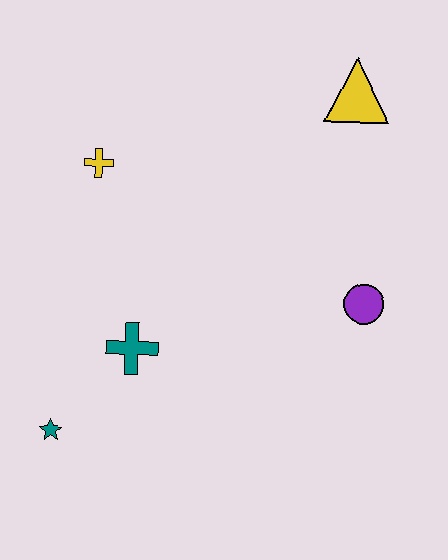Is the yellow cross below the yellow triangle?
Yes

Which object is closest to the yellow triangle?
The purple circle is closest to the yellow triangle.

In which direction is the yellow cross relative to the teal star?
The yellow cross is above the teal star.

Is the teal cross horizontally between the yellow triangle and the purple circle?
No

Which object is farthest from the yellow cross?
The purple circle is farthest from the yellow cross.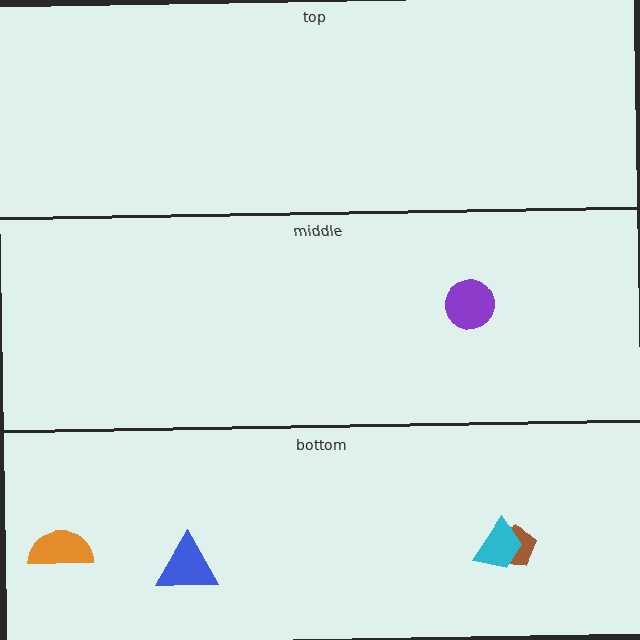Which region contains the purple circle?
The middle region.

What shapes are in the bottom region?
The orange semicircle, the blue triangle, the brown pentagon, the cyan trapezoid.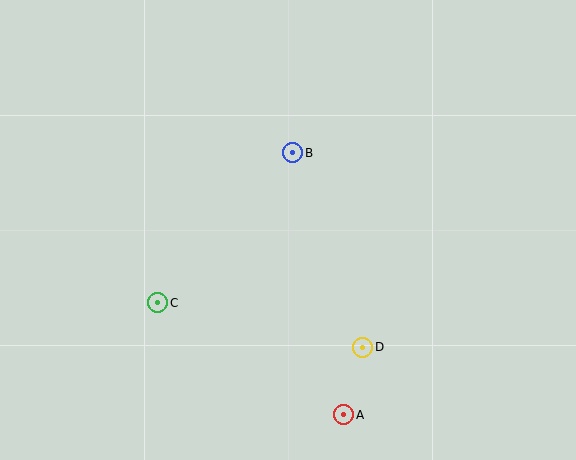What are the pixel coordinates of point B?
Point B is at (293, 153).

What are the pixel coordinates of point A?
Point A is at (344, 415).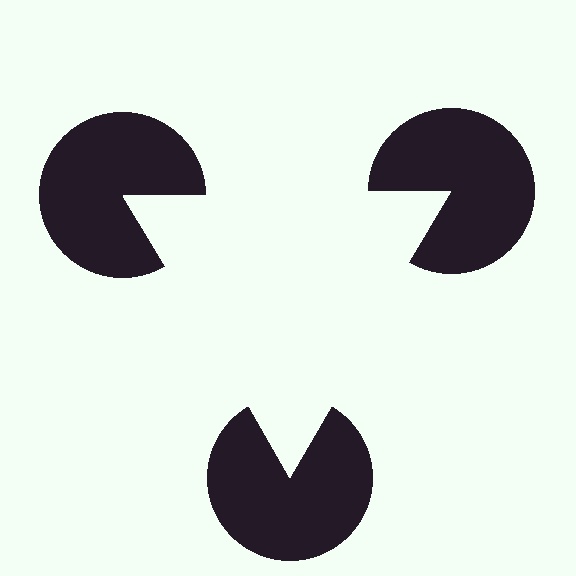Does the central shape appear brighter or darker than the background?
It typically appears slightly brighter than the background, even though no actual brightness change is drawn.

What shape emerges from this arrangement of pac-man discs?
An illusory triangle — its edges are inferred from the aligned wedge cuts in the pac-man discs, not physically drawn.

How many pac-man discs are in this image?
There are 3 — one at each vertex of the illusory triangle.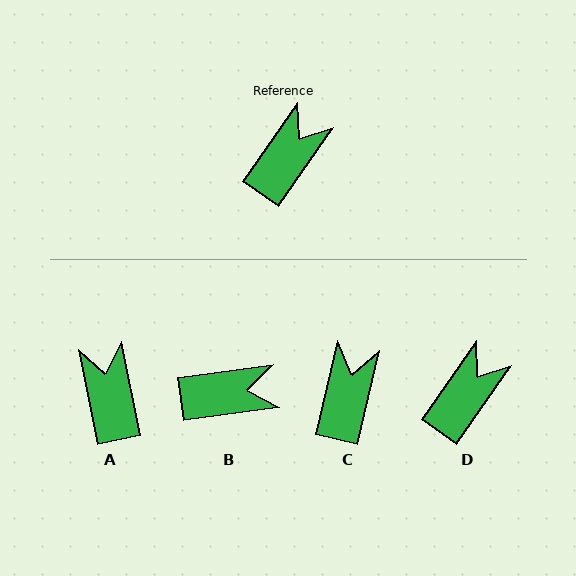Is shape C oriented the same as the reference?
No, it is off by about 22 degrees.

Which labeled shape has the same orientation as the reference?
D.